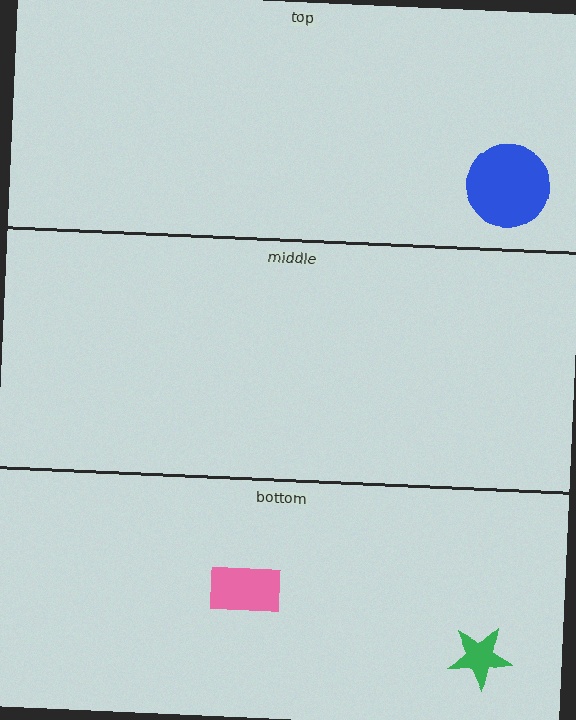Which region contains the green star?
The bottom region.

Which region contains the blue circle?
The top region.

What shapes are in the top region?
The blue circle.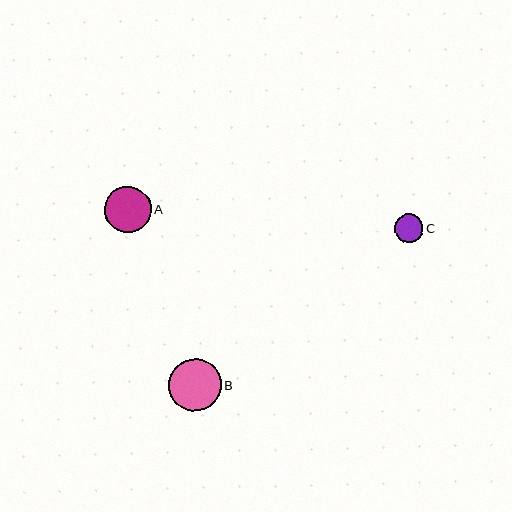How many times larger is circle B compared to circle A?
Circle B is approximately 1.1 times the size of circle A.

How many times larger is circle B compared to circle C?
Circle B is approximately 1.8 times the size of circle C.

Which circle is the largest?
Circle B is the largest with a size of approximately 52 pixels.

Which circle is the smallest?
Circle C is the smallest with a size of approximately 29 pixels.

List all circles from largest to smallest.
From largest to smallest: B, A, C.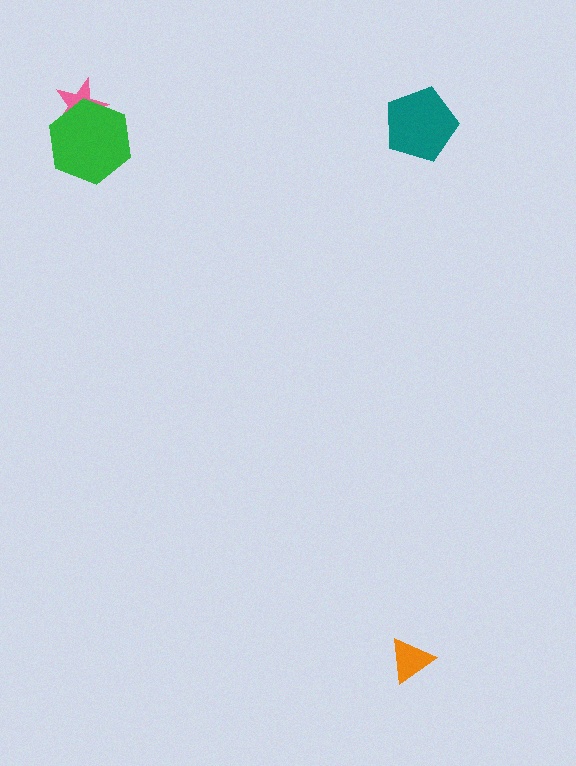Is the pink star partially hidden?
Yes, it is partially covered by another shape.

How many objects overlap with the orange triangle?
0 objects overlap with the orange triangle.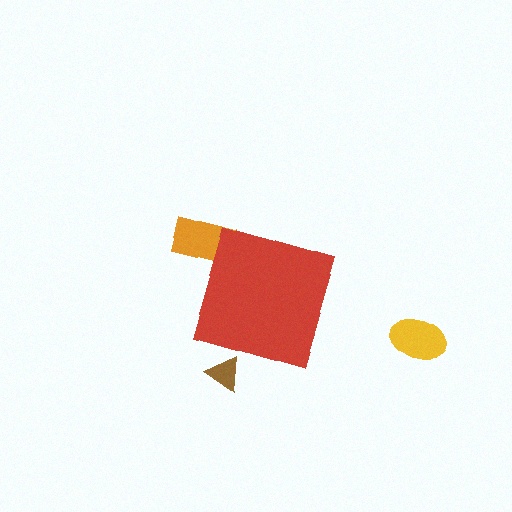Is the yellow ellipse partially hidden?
No, the yellow ellipse is fully visible.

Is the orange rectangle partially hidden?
Yes, the orange rectangle is partially hidden behind the red diamond.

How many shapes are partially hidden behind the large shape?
2 shapes are partially hidden.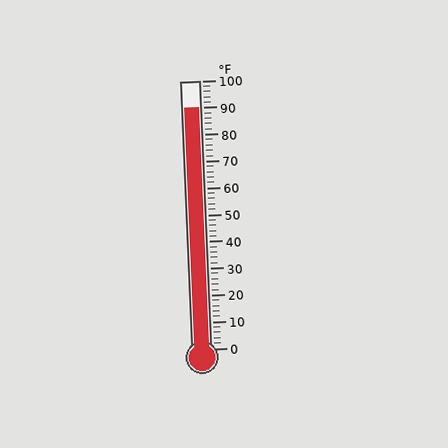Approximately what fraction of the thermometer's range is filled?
The thermometer is filled to approximately 90% of its range.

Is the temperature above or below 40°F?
The temperature is above 40°F.